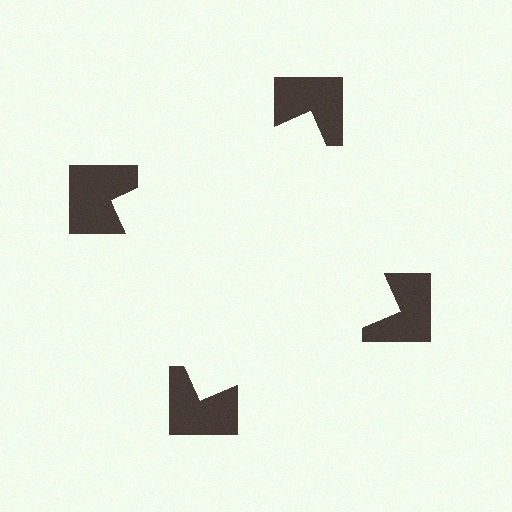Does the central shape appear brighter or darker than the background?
It typically appears slightly brighter than the background, even though no actual brightness change is drawn.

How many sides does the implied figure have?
4 sides.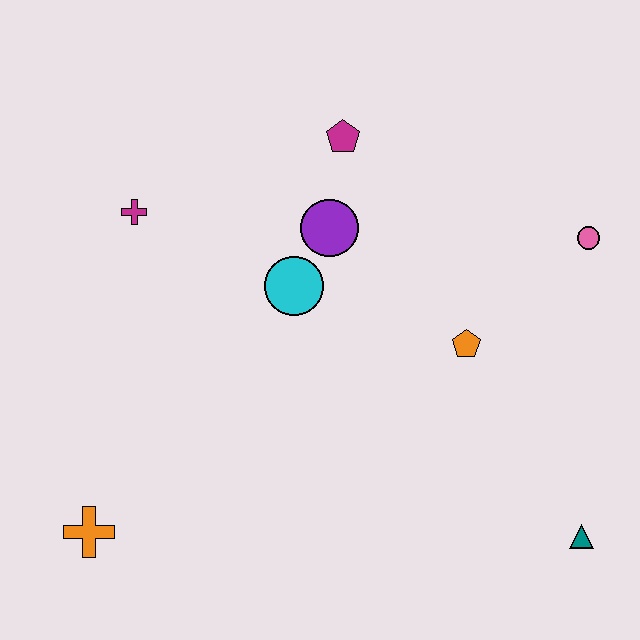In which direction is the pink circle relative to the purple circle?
The pink circle is to the right of the purple circle.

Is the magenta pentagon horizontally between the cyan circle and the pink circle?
Yes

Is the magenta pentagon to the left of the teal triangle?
Yes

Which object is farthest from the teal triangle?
The magenta cross is farthest from the teal triangle.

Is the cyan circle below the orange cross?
No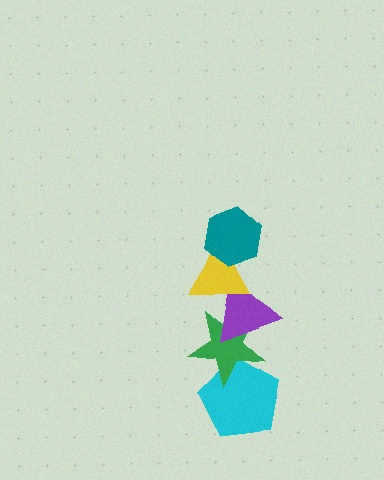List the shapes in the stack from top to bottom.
From top to bottom: the teal hexagon, the yellow triangle, the purple triangle, the green star, the cyan pentagon.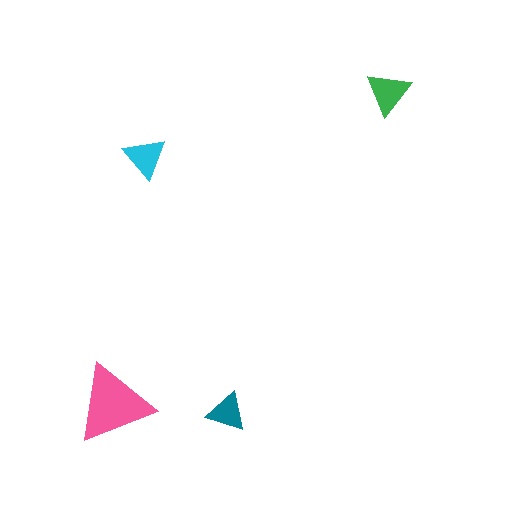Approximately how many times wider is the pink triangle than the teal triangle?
About 2 times wider.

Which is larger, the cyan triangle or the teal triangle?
The cyan one.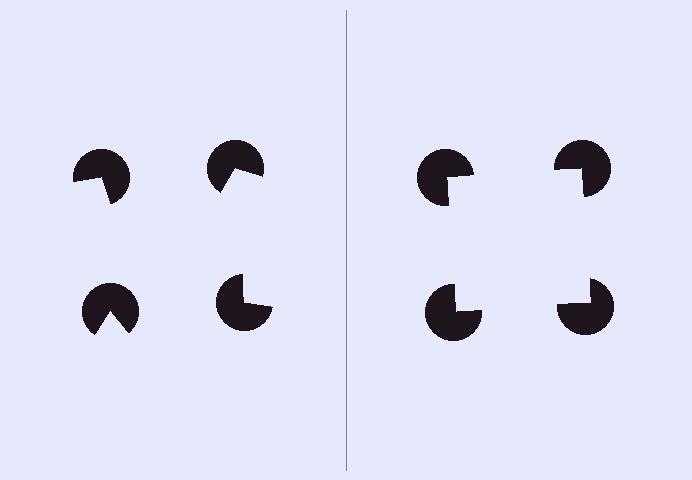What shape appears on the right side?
An illusory square.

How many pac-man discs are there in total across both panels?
8 — 4 on each side.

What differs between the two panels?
The pac-man discs are positioned identically on both sides; only the wedge orientations differ. On the right they align to a square; on the left they are misaligned.